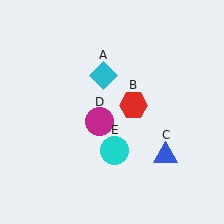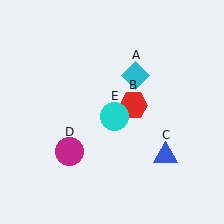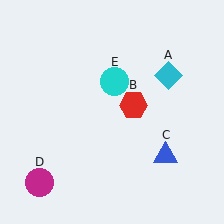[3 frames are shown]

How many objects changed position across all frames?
3 objects changed position: cyan diamond (object A), magenta circle (object D), cyan circle (object E).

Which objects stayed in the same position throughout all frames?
Red hexagon (object B) and blue triangle (object C) remained stationary.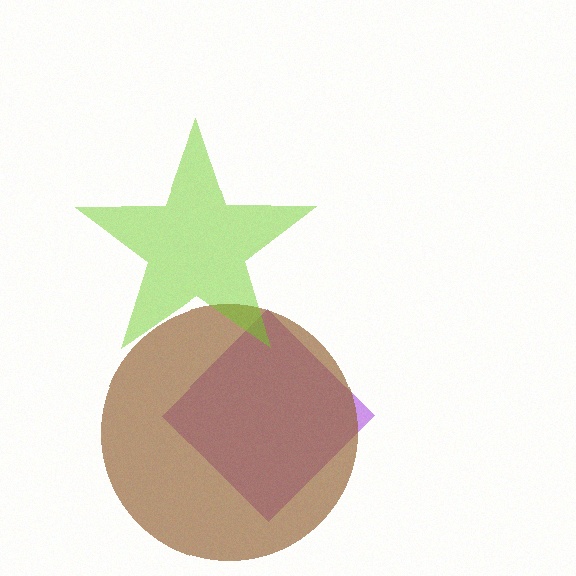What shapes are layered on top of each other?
The layered shapes are: a purple diamond, a brown circle, a lime star.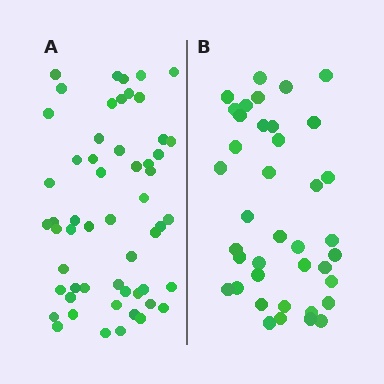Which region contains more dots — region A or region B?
Region A (the left region) has more dots.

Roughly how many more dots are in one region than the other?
Region A has approximately 15 more dots than region B.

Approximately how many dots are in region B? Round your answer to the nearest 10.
About 40 dots. (The exact count is 39, which rounds to 40.)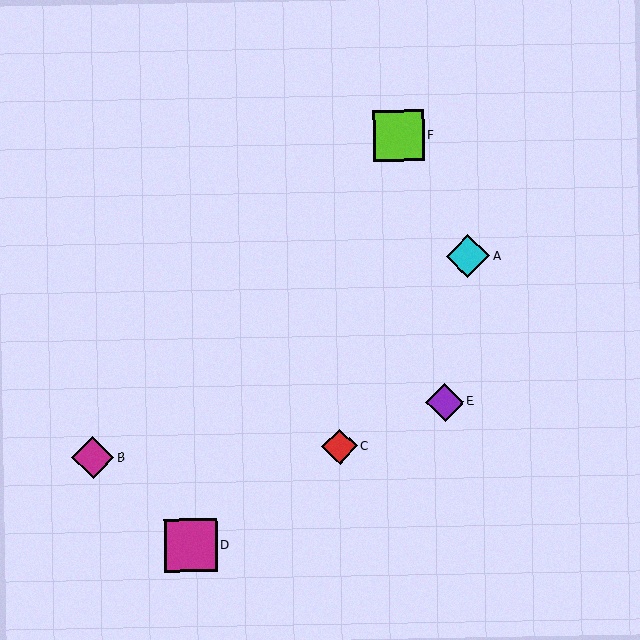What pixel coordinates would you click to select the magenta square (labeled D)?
Click at (191, 545) to select the magenta square D.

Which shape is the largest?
The magenta square (labeled D) is the largest.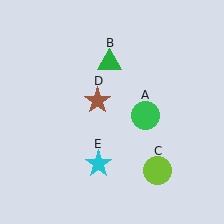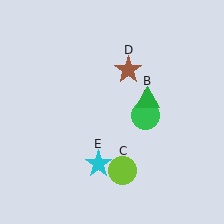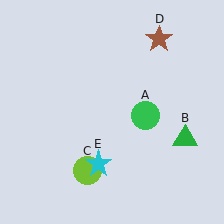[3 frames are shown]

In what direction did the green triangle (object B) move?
The green triangle (object B) moved down and to the right.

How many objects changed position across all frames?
3 objects changed position: green triangle (object B), lime circle (object C), brown star (object D).